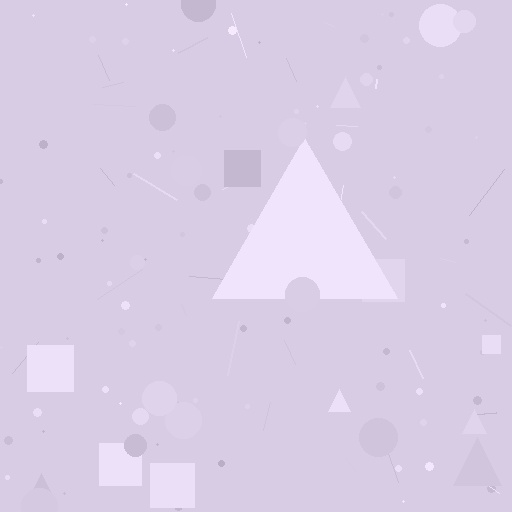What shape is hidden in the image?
A triangle is hidden in the image.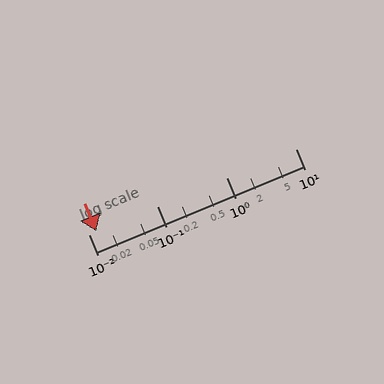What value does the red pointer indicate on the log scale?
The pointer indicates approximately 0.013.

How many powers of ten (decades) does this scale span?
The scale spans 3 decades, from 0.01 to 10.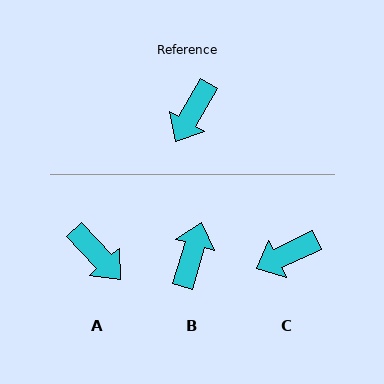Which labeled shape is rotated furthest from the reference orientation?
B, about 167 degrees away.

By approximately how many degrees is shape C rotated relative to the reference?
Approximately 35 degrees clockwise.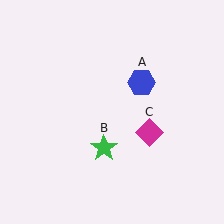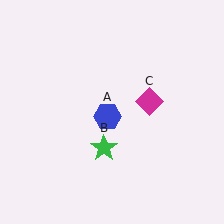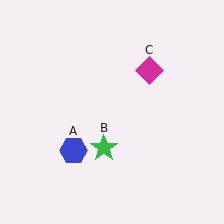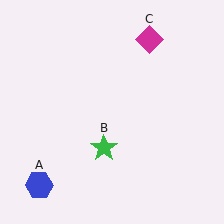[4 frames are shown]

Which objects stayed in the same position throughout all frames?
Green star (object B) remained stationary.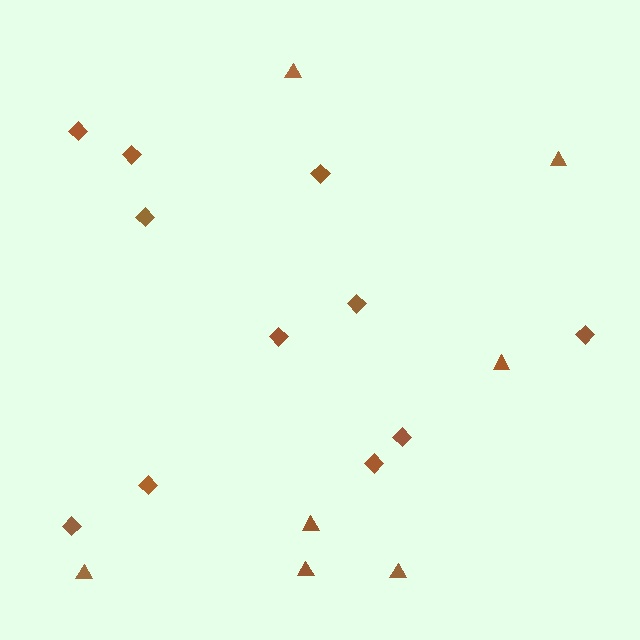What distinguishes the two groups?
There are 2 groups: one group of diamonds (11) and one group of triangles (7).